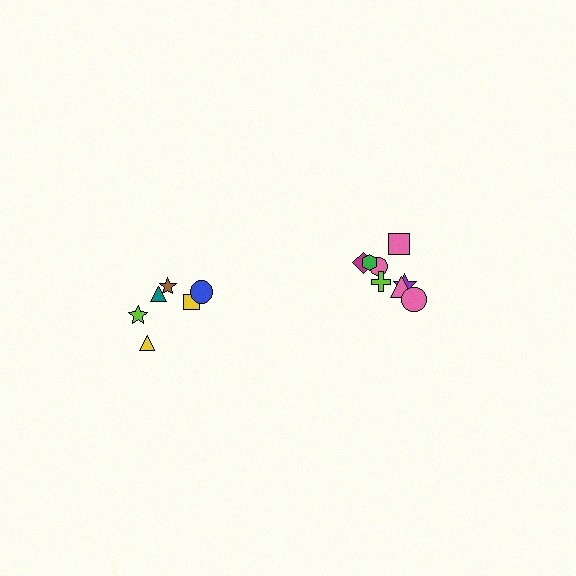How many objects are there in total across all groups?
There are 14 objects.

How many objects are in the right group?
There are 8 objects.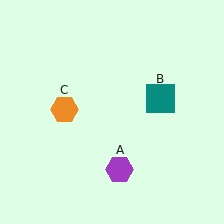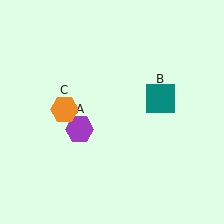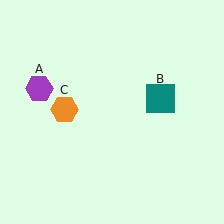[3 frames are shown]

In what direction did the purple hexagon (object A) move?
The purple hexagon (object A) moved up and to the left.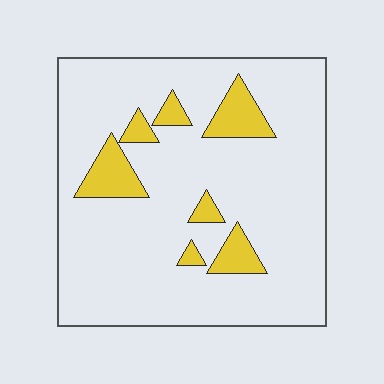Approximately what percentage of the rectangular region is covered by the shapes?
Approximately 15%.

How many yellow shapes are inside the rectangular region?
7.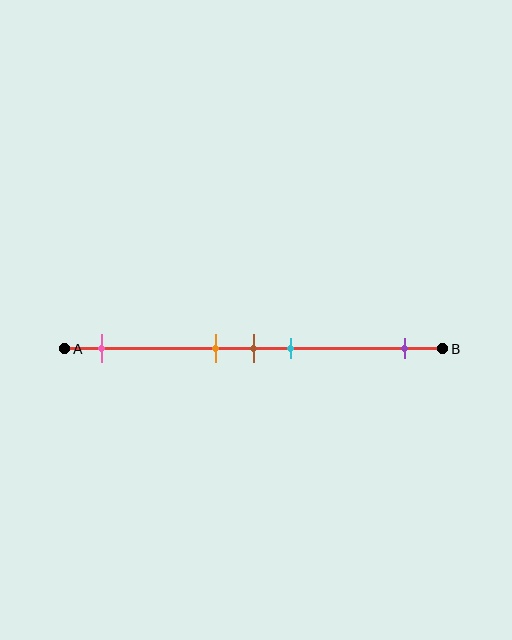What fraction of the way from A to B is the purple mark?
The purple mark is approximately 90% (0.9) of the way from A to B.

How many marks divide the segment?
There are 5 marks dividing the segment.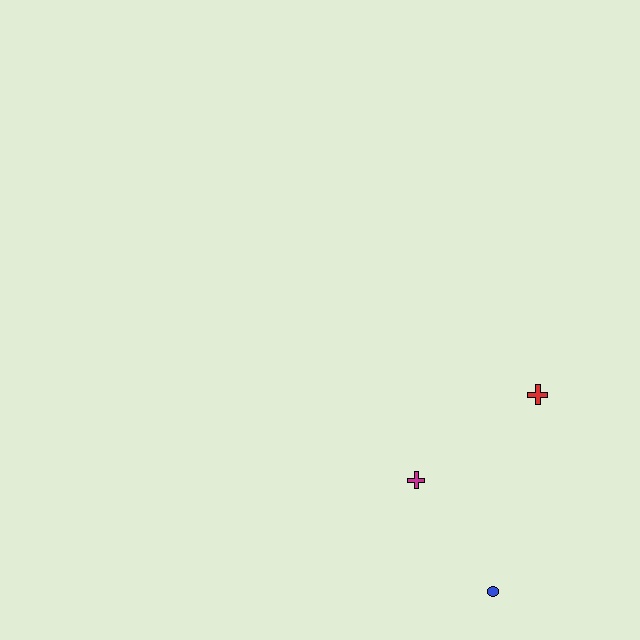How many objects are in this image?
There are 3 objects.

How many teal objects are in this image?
There are no teal objects.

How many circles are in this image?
There is 1 circle.